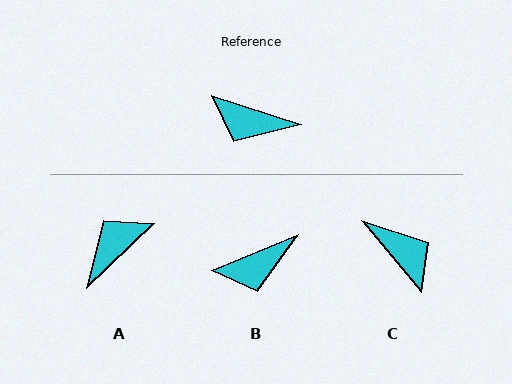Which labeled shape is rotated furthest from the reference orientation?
C, about 148 degrees away.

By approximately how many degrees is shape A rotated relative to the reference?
Approximately 118 degrees clockwise.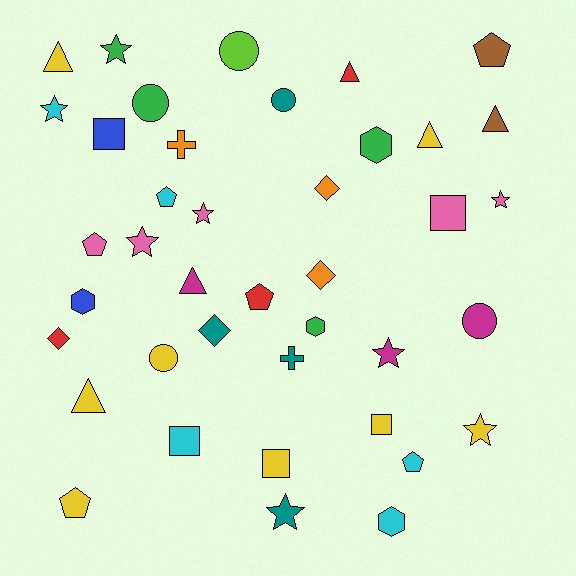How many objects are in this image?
There are 40 objects.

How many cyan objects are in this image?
There are 5 cyan objects.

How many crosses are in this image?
There are 2 crosses.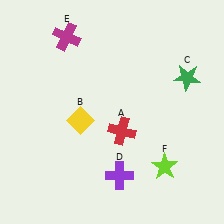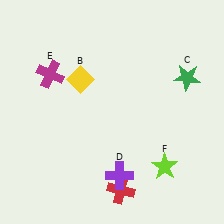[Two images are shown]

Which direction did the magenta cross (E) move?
The magenta cross (E) moved down.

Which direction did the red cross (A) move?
The red cross (A) moved down.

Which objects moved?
The objects that moved are: the red cross (A), the yellow diamond (B), the magenta cross (E).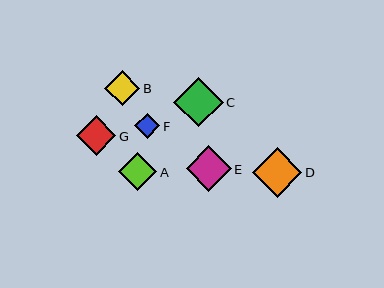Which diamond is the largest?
Diamond C is the largest with a size of approximately 50 pixels.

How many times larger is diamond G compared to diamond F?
Diamond G is approximately 1.6 times the size of diamond F.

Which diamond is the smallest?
Diamond F is the smallest with a size of approximately 25 pixels.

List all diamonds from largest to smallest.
From largest to smallest: C, D, E, G, A, B, F.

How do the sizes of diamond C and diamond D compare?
Diamond C and diamond D are approximately the same size.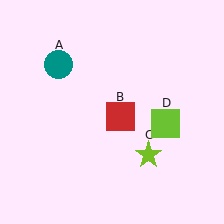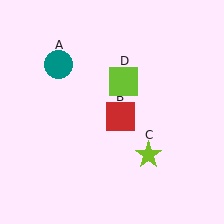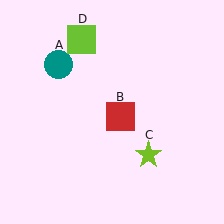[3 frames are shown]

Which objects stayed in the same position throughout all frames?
Teal circle (object A) and red square (object B) and lime star (object C) remained stationary.